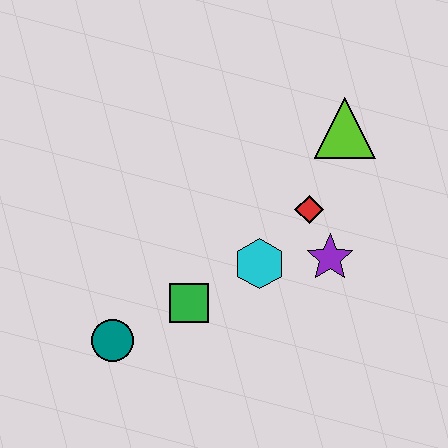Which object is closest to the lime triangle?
The red diamond is closest to the lime triangle.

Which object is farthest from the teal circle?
The lime triangle is farthest from the teal circle.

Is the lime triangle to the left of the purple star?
No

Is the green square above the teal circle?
Yes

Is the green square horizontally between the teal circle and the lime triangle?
Yes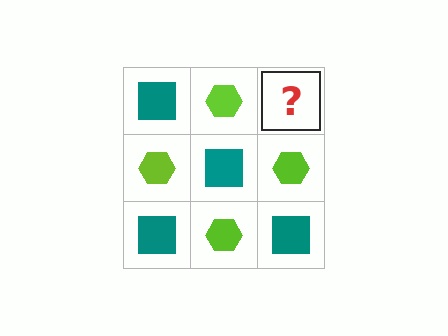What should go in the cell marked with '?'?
The missing cell should contain a teal square.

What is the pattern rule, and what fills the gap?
The rule is that it alternates teal square and lime hexagon in a checkerboard pattern. The gap should be filled with a teal square.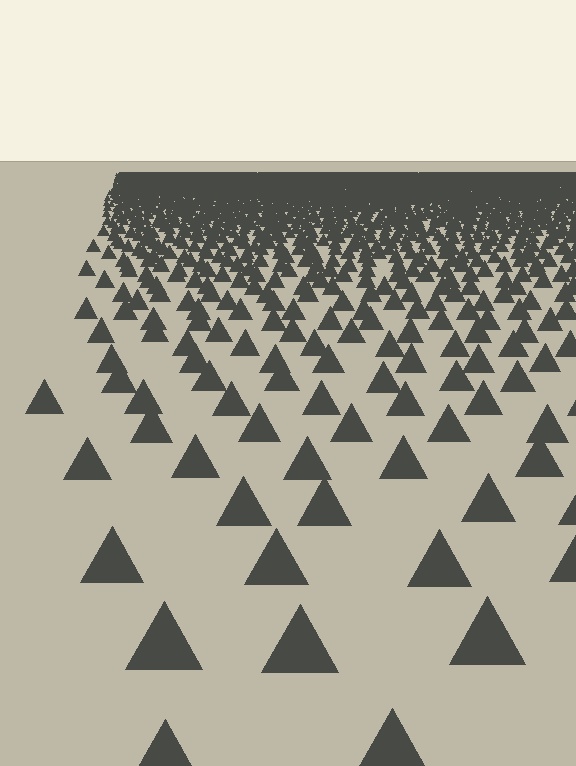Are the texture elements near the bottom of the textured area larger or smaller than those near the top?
Larger. Near the bottom, elements are closer to the viewer and appear at a bigger on-screen size.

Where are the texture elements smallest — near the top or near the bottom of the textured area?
Near the top.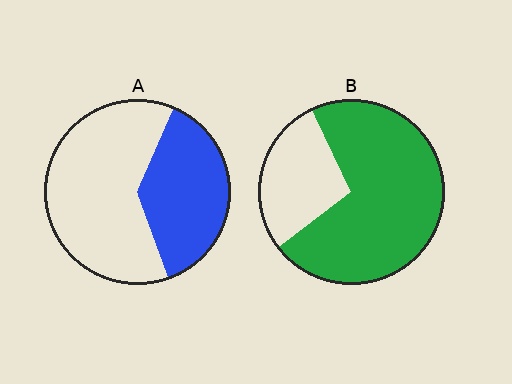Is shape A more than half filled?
No.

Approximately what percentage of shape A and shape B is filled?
A is approximately 40% and B is approximately 70%.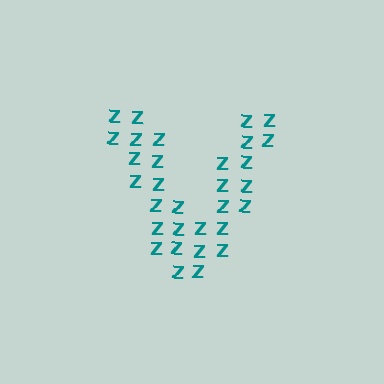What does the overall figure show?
The overall figure shows the letter V.